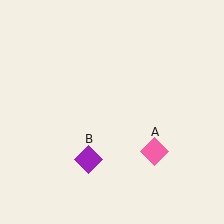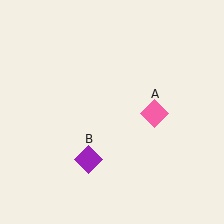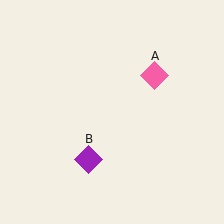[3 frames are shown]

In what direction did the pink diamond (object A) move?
The pink diamond (object A) moved up.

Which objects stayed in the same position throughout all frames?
Purple diamond (object B) remained stationary.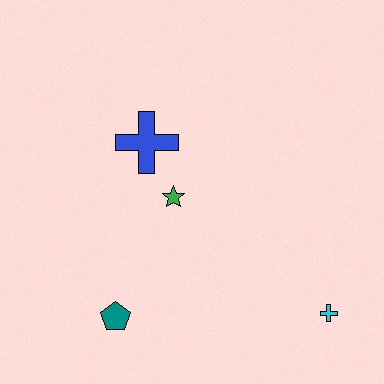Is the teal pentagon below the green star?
Yes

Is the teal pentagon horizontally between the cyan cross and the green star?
No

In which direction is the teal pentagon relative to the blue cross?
The teal pentagon is below the blue cross.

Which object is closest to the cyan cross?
The green star is closest to the cyan cross.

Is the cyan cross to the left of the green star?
No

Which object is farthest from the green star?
The cyan cross is farthest from the green star.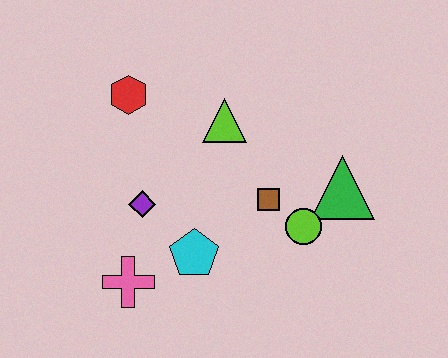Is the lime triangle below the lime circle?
No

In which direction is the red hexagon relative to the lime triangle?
The red hexagon is to the left of the lime triangle.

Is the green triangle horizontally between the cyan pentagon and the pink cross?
No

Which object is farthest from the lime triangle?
The pink cross is farthest from the lime triangle.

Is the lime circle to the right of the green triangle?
No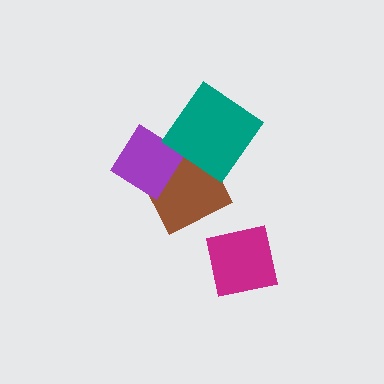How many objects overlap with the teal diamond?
1 object overlaps with the teal diamond.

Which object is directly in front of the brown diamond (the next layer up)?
The purple diamond is directly in front of the brown diamond.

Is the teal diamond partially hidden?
No, no other shape covers it.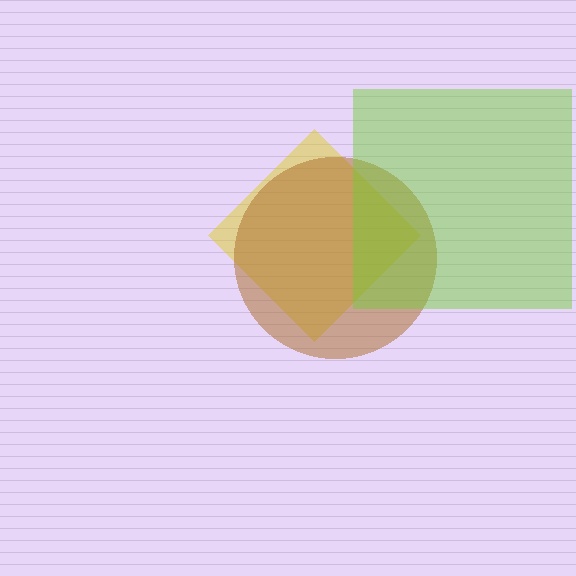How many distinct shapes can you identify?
There are 3 distinct shapes: a yellow diamond, a brown circle, a lime square.